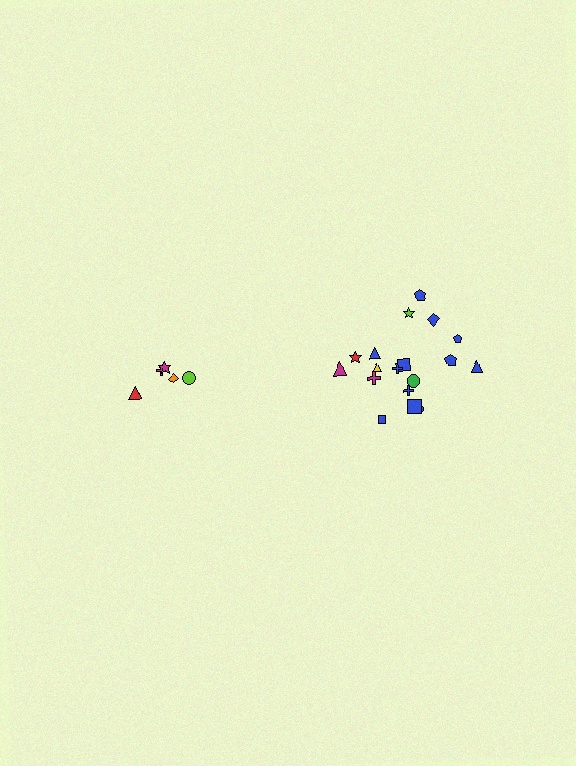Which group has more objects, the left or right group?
The right group.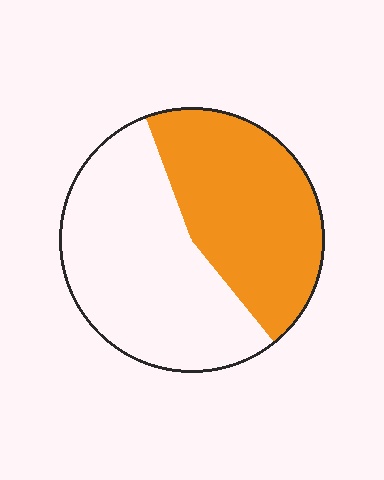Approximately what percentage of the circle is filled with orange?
Approximately 45%.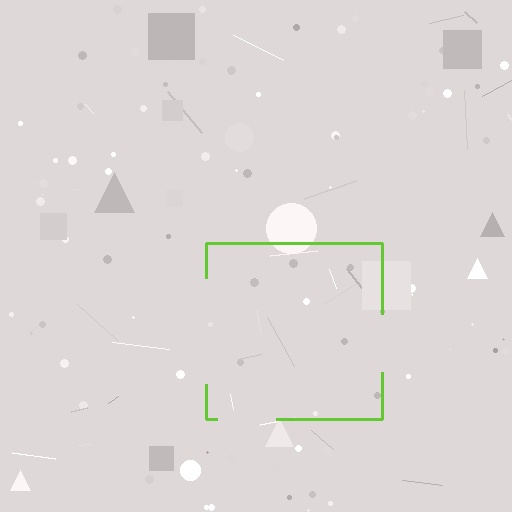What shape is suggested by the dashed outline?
The dashed outline suggests a square.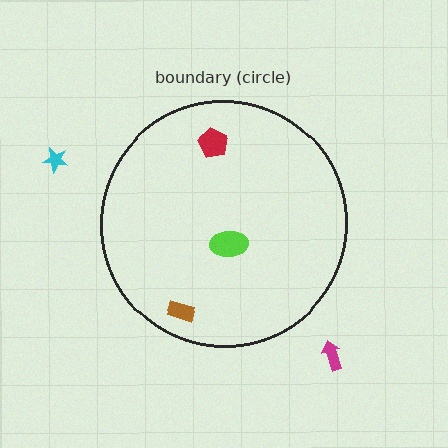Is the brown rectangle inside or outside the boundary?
Inside.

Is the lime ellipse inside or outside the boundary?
Inside.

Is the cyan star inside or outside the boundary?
Outside.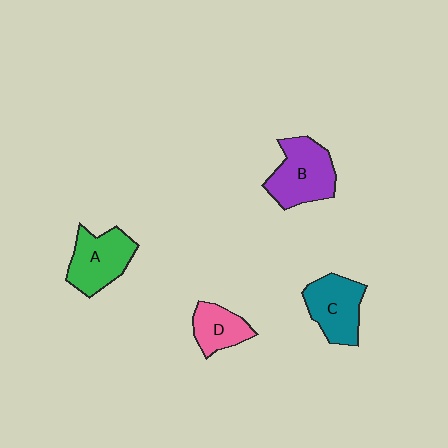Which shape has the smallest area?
Shape D (pink).